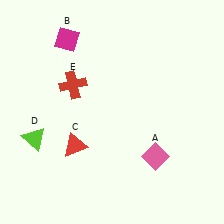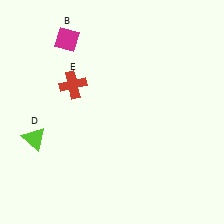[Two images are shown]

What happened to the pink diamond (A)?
The pink diamond (A) was removed in Image 2. It was in the bottom-right area of Image 1.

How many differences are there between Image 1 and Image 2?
There are 2 differences between the two images.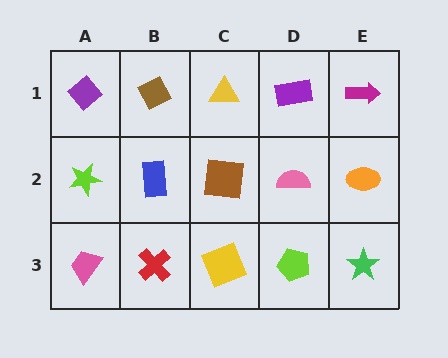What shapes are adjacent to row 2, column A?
A purple diamond (row 1, column A), a pink trapezoid (row 3, column A), a blue rectangle (row 2, column B).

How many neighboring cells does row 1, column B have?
3.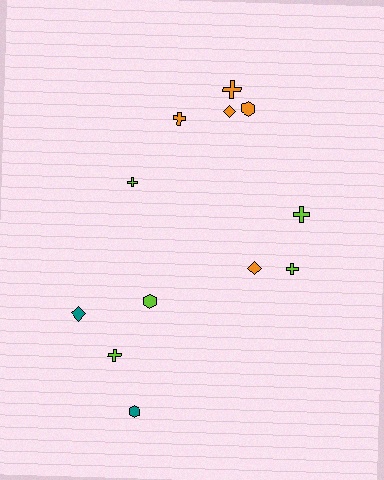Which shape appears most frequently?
Cross, with 6 objects.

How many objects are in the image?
There are 12 objects.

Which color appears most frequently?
Lime, with 5 objects.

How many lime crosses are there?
There are 4 lime crosses.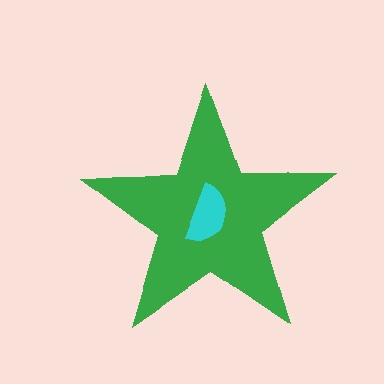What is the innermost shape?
The cyan semicircle.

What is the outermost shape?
The green star.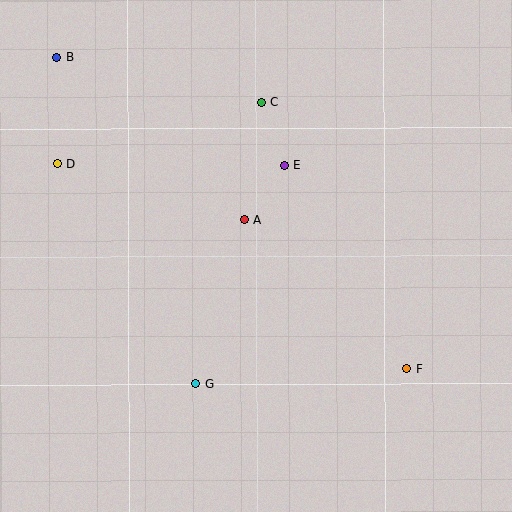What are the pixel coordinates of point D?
Point D is at (57, 164).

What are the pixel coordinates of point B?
Point B is at (57, 57).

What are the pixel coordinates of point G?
Point G is at (196, 384).